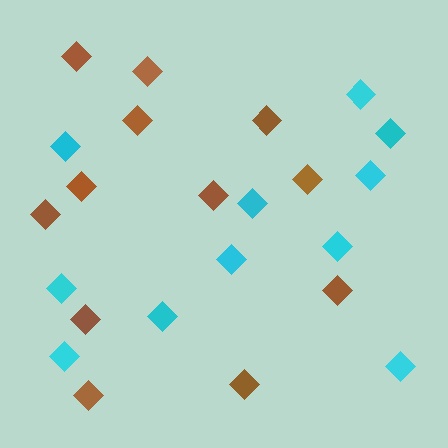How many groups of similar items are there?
There are 2 groups: one group of cyan diamonds (11) and one group of brown diamonds (12).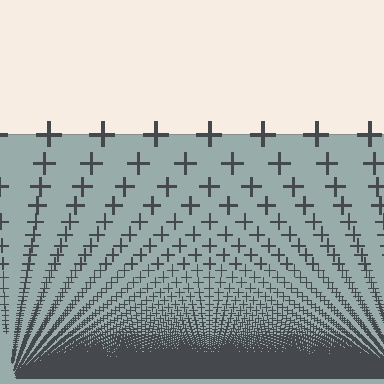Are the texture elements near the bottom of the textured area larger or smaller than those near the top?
Smaller. The gradient is inverted — elements near the bottom are smaller and denser.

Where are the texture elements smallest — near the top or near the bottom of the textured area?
Near the bottom.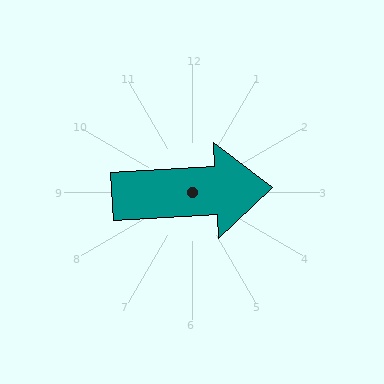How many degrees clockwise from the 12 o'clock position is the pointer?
Approximately 87 degrees.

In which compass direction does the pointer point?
East.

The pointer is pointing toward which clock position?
Roughly 3 o'clock.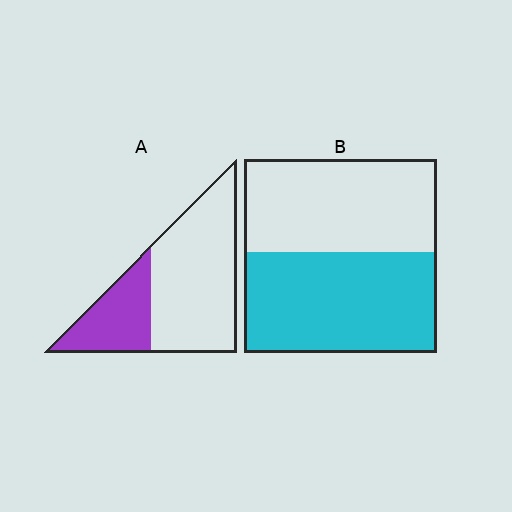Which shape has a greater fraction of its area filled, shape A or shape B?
Shape B.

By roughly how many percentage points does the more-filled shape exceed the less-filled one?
By roughly 20 percentage points (B over A).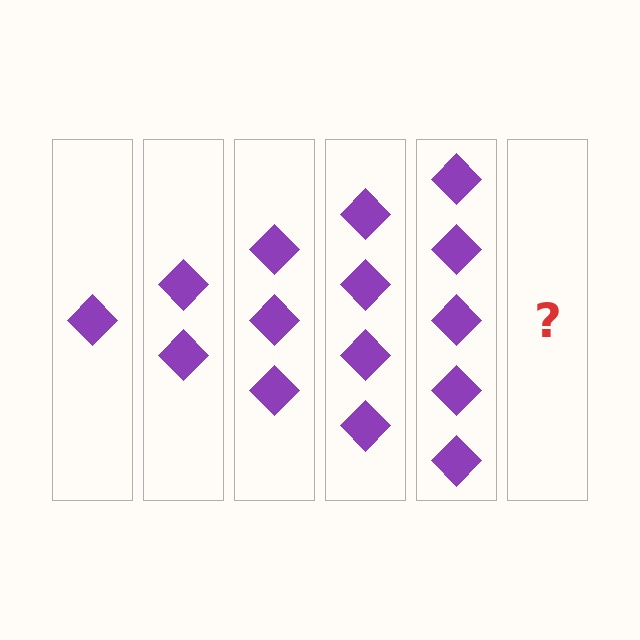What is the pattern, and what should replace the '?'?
The pattern is that each step adds one more diamond. The '?' should be 6 diamonds.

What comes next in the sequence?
The next element should be 6 diamonds.